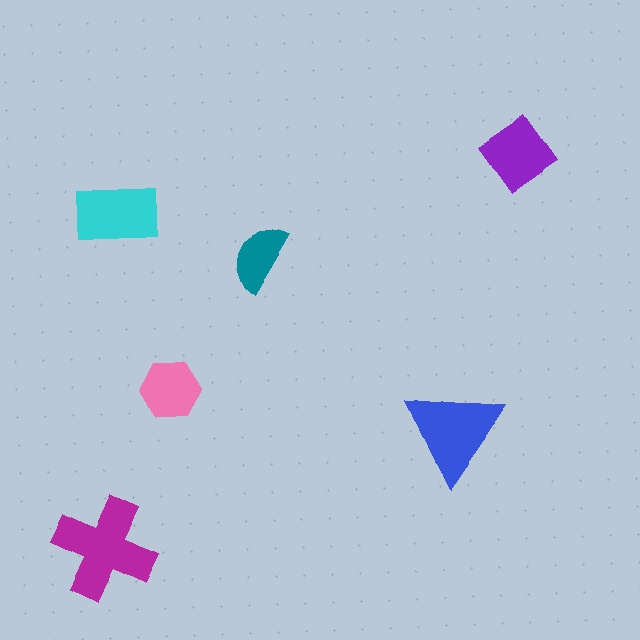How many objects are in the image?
There are 6 objects in the image.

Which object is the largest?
The magenta cross.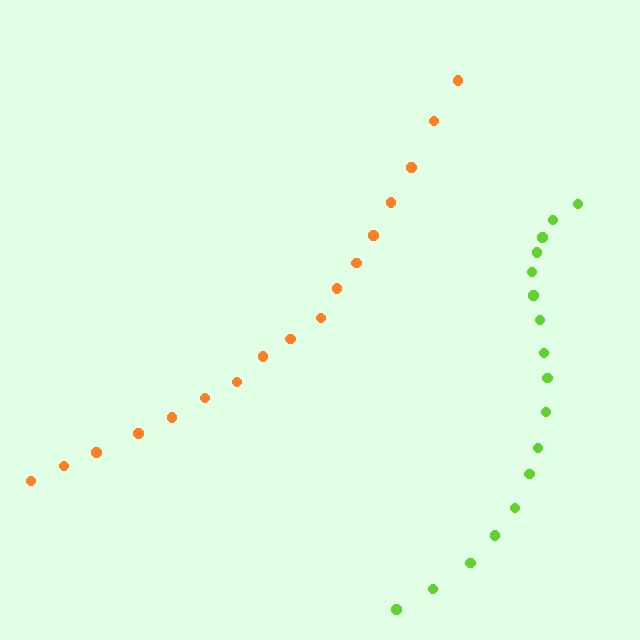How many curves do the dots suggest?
There are 2 distinct paths.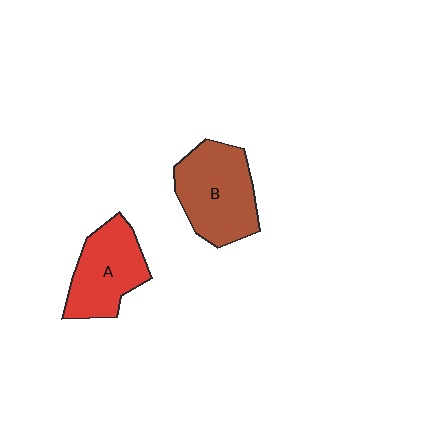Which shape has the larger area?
Shape B (brown).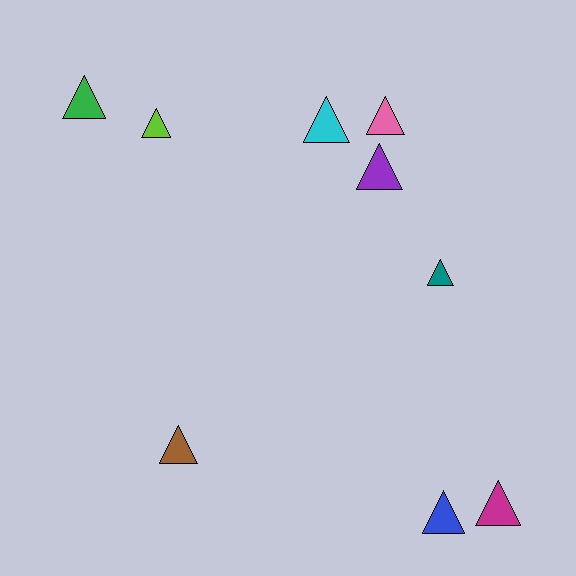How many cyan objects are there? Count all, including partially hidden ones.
There is 1 cyan object.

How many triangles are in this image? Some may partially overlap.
There are 9 triangles.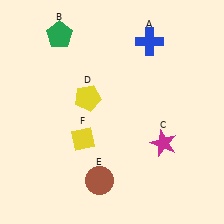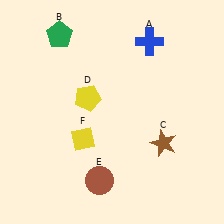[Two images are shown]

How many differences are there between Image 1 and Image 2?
There is 1 difference between the two images.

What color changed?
The star (C) changed from magenta in Image 1 to brown in Image 2.